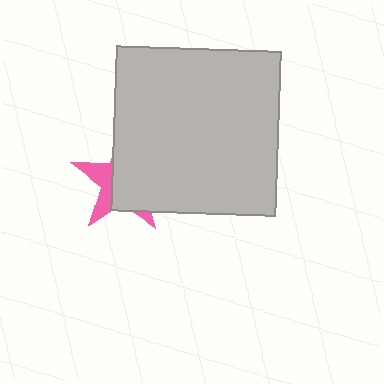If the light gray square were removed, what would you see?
You would see the complete pink star.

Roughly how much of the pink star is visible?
A small part of it is visible (roughly 34%).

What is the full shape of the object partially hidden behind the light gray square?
The partially hidden object is a pink star.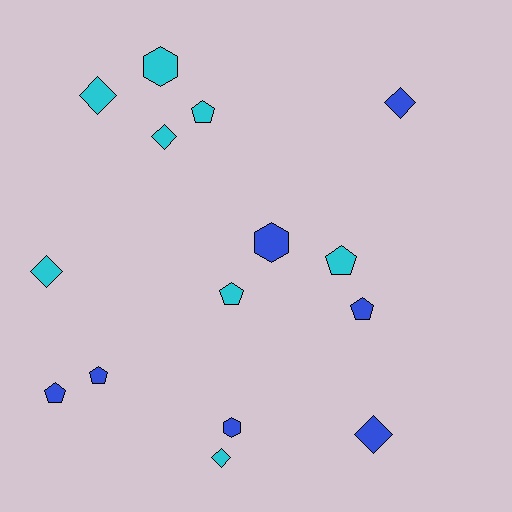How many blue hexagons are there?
There are 2 blue hexagons.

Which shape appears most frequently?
Diamond, with 6 objects.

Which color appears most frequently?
Cyan, with 8 objects.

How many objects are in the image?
There are 15 objects.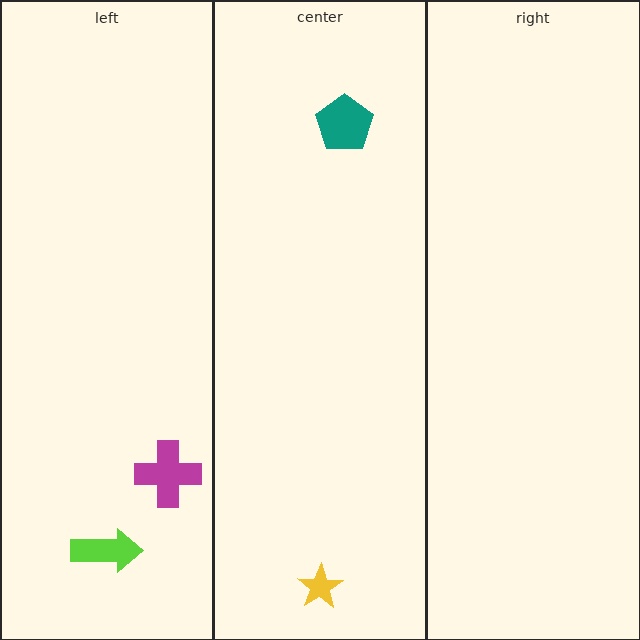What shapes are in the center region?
The yellow star, the teal pentagon.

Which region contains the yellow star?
The center region.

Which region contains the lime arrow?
The left region.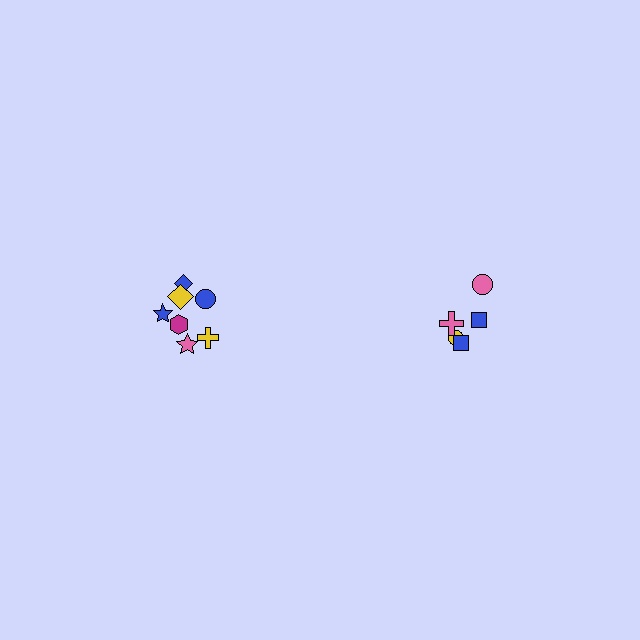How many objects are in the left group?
There are 7 objects.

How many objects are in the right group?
There are 5 objects.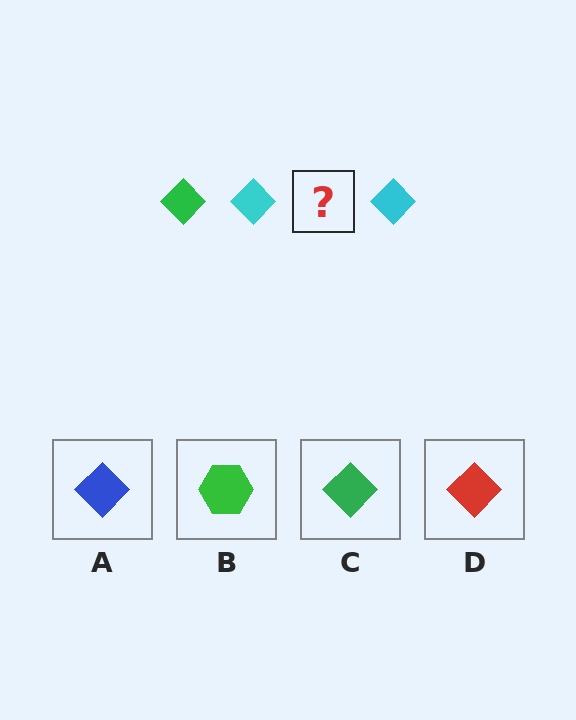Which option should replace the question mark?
Option C.